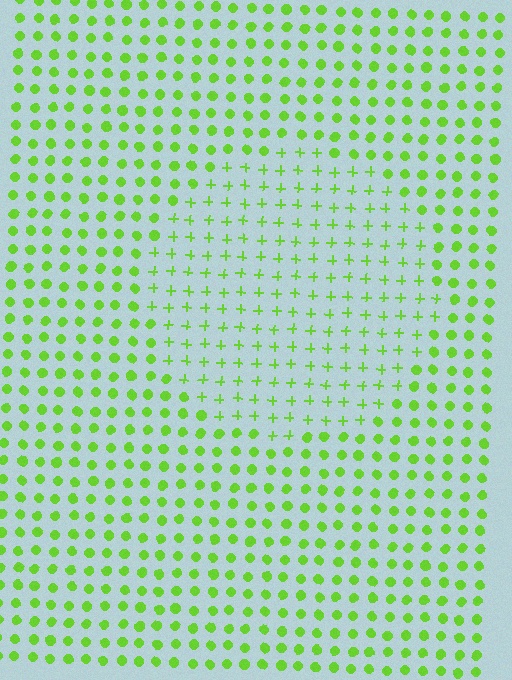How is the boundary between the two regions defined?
The boundary is defined by a change in element shape: plus signs inside vs. circles outside. All elements share the same color and spacing.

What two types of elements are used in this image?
The image uses plus signs inside the circle region and circles outside it.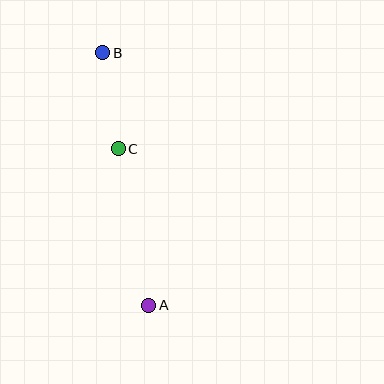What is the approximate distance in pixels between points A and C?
The distance between A and C is approximately 160 pixels.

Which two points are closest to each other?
Points B and C are closest to each other.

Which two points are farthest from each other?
Points A and B are farthest from each other.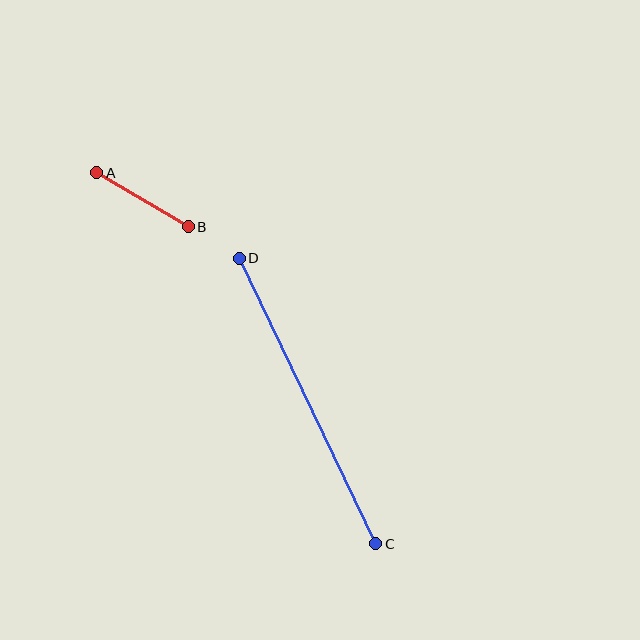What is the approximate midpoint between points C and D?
The midpoint is at approximately (307, 401) pixels.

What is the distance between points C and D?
The distance is approximately 316 pixels.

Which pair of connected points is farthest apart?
Points C and D are farthest apart.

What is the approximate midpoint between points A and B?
The midpoint is at approximately (143, 200) pixels.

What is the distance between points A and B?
The distance is approximately 106 pixels.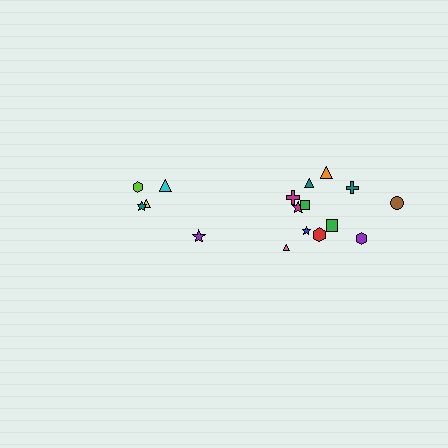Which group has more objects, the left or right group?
The right group.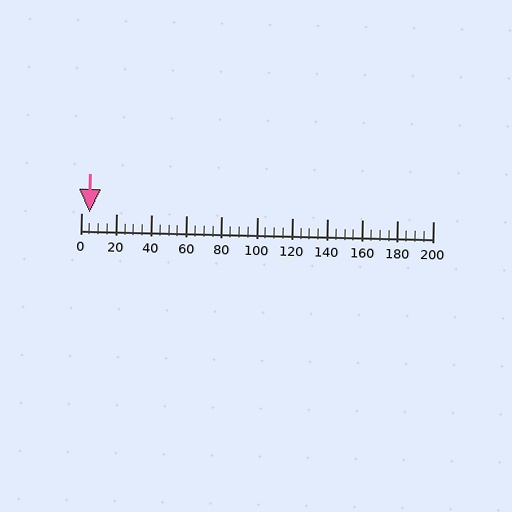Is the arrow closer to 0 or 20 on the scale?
The arrow is closer to 0.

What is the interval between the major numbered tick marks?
The major tick marks are spaced 20 units apart.